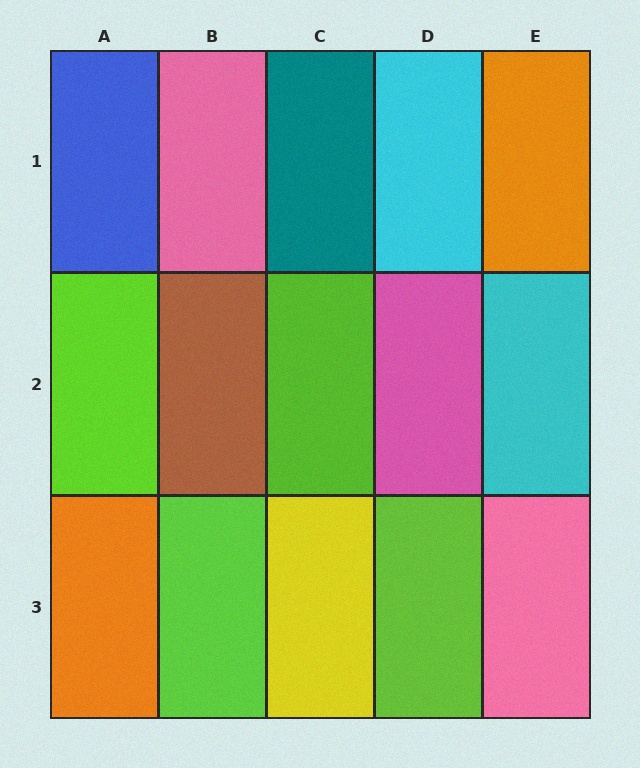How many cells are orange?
2 cells are orange.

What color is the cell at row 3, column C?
Yellow.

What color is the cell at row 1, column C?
Teal.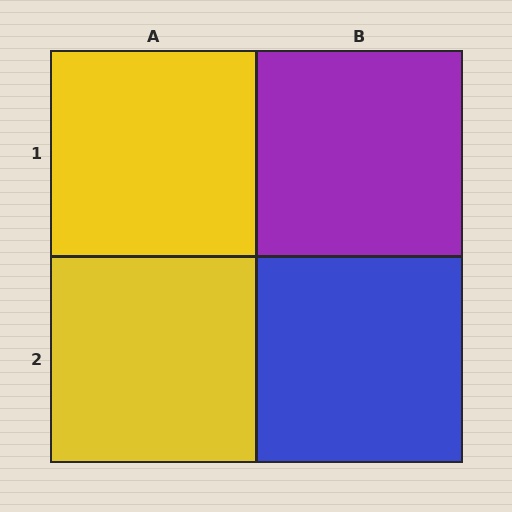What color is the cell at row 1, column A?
Yellow.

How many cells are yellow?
2 cells are yellow.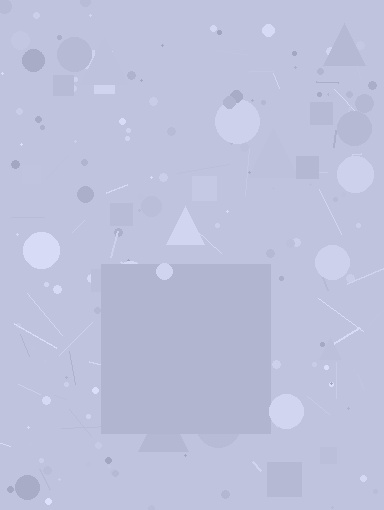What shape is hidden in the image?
A square is hidden in the image.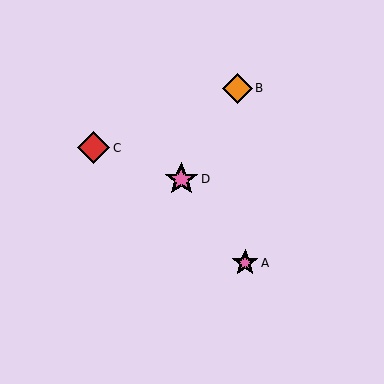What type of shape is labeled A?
Shape A is a pink star.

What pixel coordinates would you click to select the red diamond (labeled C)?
Click at (94, 148) to select the red diamond C.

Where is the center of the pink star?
The center of the pink star is at (245, 263).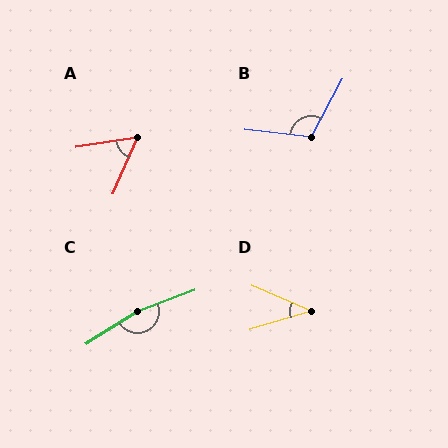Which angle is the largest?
C, at approximately 169 degrees.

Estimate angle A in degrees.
Approximately 58 degrees.